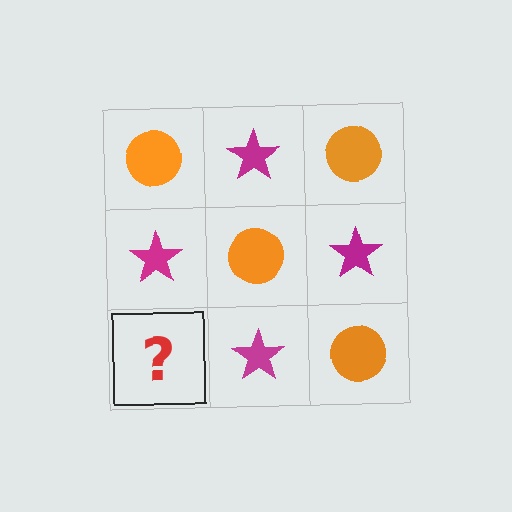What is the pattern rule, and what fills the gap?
The rule is that it alternates orange circle and magenta star in a checkerboard pattern. The gap should be filled with an orange circle.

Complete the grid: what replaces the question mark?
The question mark should be replaced with an orange circle.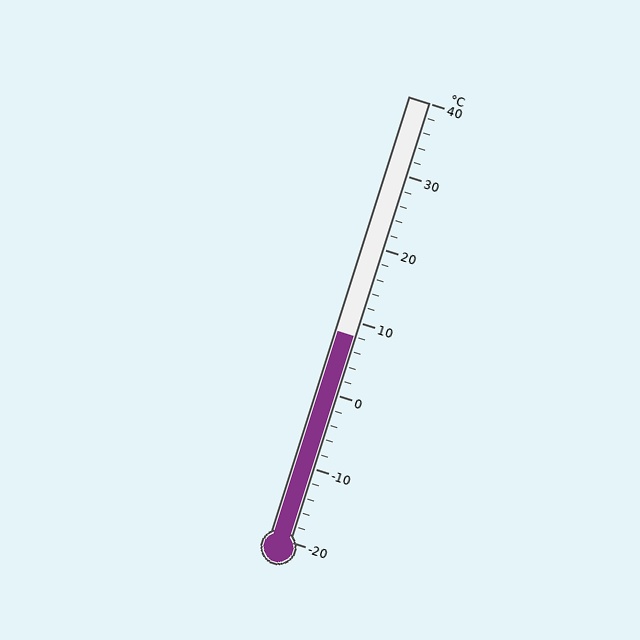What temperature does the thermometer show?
The thermometer shows approximately 8°C.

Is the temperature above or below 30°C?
The temperature is below 30°C.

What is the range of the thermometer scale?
The thermometer scale ranges from -20°C to 40°C.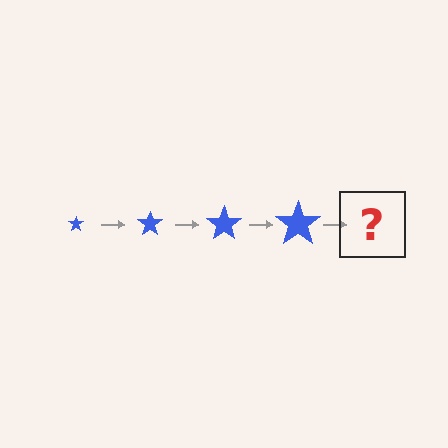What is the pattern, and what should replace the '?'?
The pattern is that the star gets progressively larger each step. The '?' should be a blue star, larger than the previous one.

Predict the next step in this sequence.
The next step is a blue star, larger than the previous one.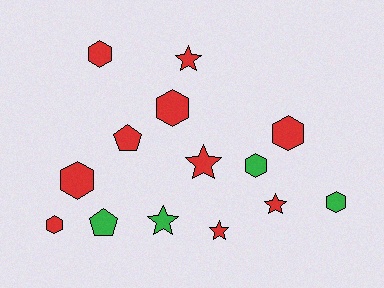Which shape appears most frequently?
Hexagon, with 7 objects.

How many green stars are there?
There is 1 green star.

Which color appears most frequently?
Red, with 10 objects.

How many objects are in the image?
There are 14 objects.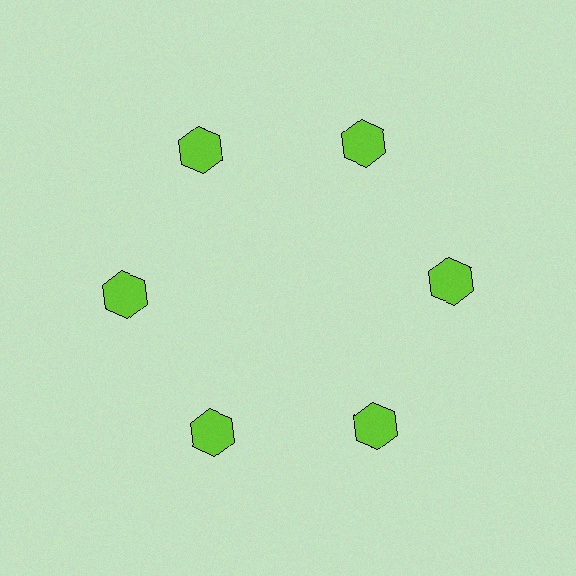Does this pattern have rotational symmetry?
Yes, this pattern has 6-fold rotational symmetry. It looks the same after rotating 60 degrees around the center.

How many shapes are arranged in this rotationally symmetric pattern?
There are 6 shapes, arranged in 6 groups of 1.